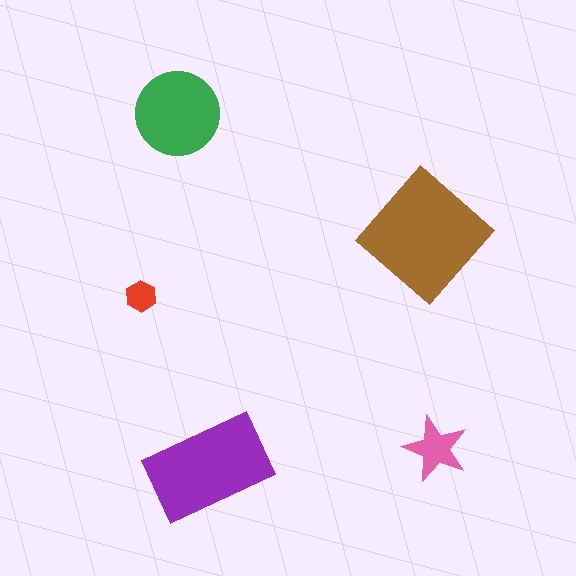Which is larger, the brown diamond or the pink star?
The brown diamond.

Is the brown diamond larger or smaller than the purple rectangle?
Larger.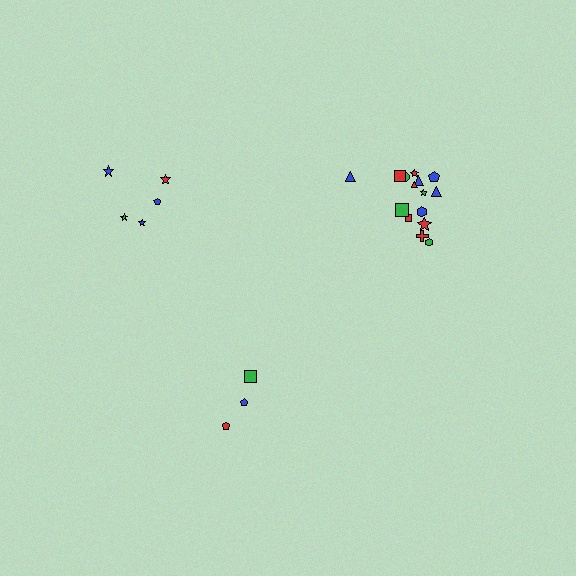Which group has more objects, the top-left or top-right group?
The top-right group.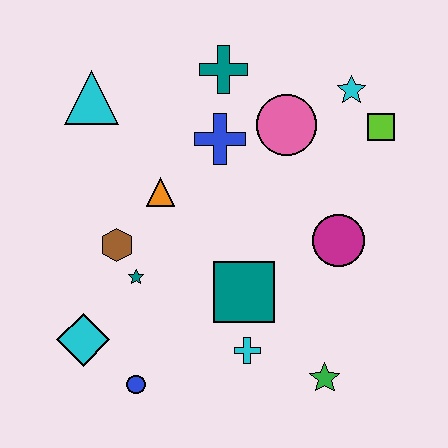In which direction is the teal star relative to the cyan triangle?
The teal star is below the cyan triangle.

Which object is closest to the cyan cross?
The teal square is closest to the cyan cross.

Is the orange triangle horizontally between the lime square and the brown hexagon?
Yes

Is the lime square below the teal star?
No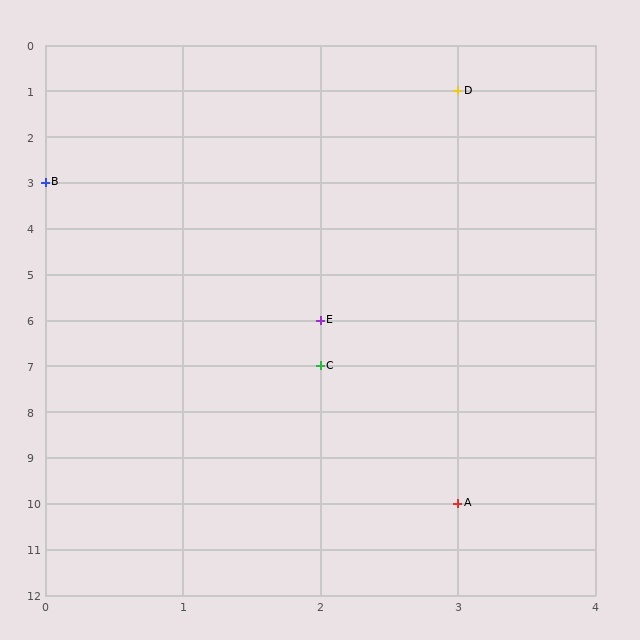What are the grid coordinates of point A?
Point A is at grid coordinates (3, 10).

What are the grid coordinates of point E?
Point E is at grid coordinates (2, 6).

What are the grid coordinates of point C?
Point C is at grid coordinates (2, 7).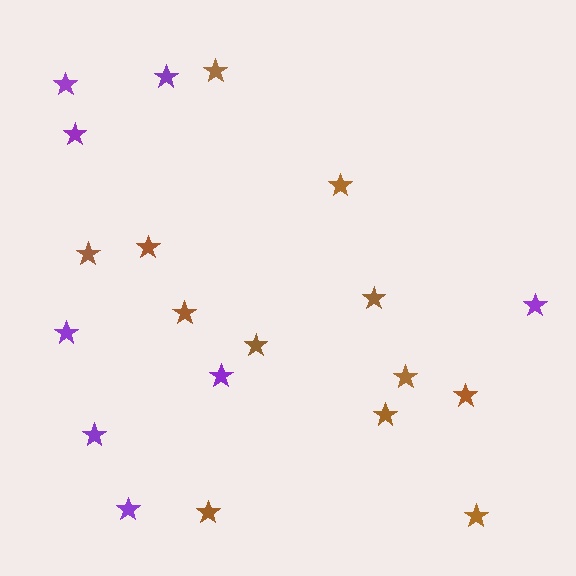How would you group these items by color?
There are 2 groups: one group of brown stars (12) and one group of purple stars (8).